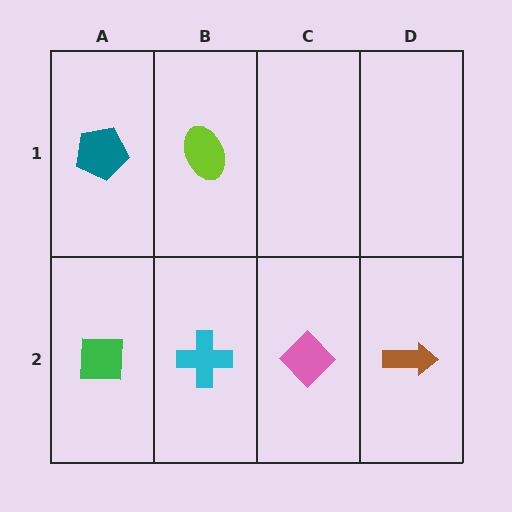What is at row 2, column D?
A brown arrow.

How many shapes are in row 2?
4 shapes.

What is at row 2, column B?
A cyan cross.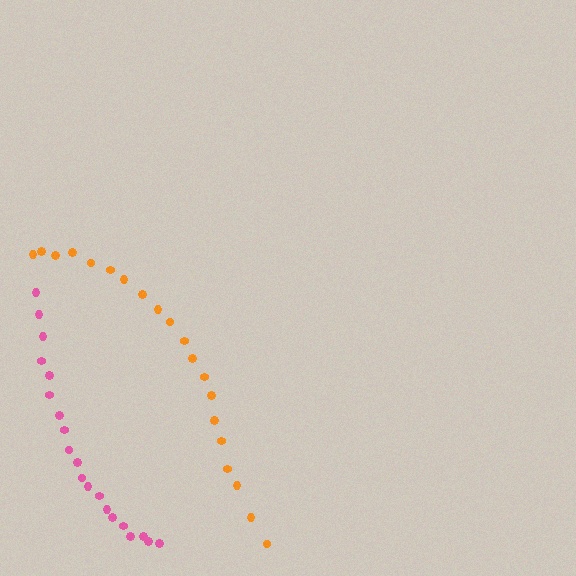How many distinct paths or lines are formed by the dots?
There are 2 distinct paths.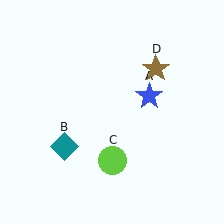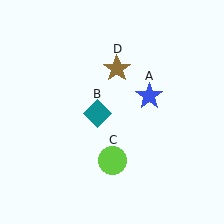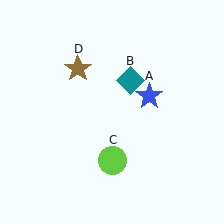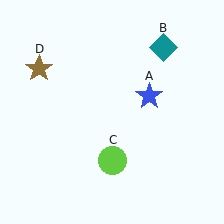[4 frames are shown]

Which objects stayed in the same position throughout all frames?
Blue star (object A) and lime circle (object C) remained stationary.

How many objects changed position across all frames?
2 objects changed position: teal diamond (object B), brown star (object D).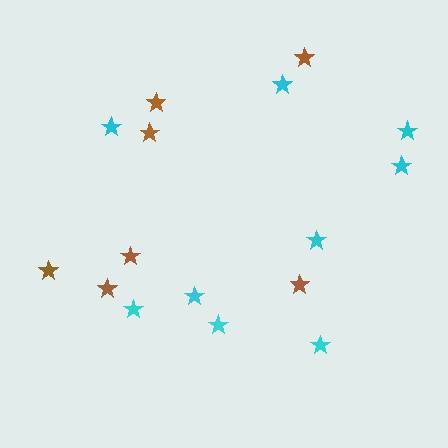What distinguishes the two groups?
There are 2 groups: one group of brown stars (7) and one group of cyan stars (9).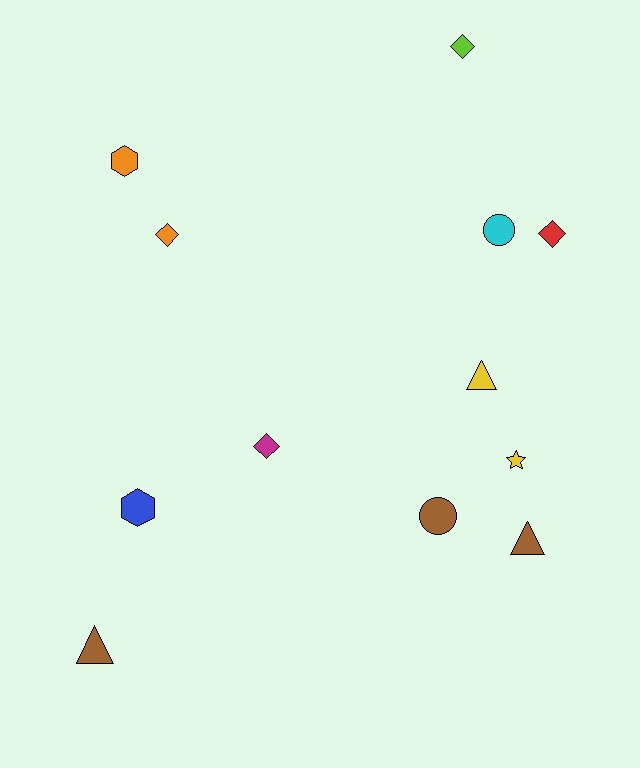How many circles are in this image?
There are 2 circles.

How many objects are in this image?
There are 12 objects.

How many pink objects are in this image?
There are no pink objects.